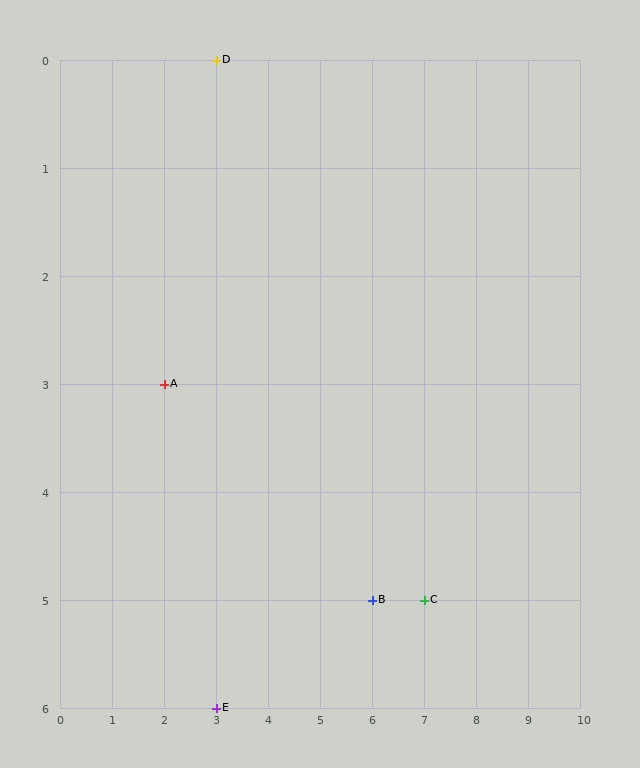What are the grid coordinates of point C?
Point C is at grid coordinates (7, 5).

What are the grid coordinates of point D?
Point D is at grid coordinates (3, 0).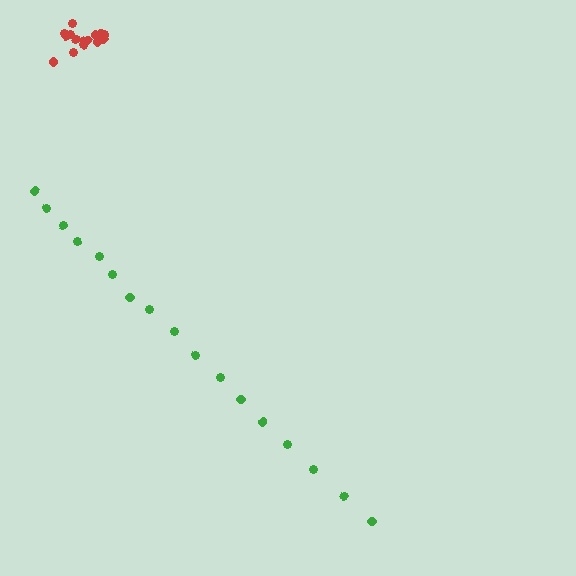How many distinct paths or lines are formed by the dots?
There are 2 distinct paths.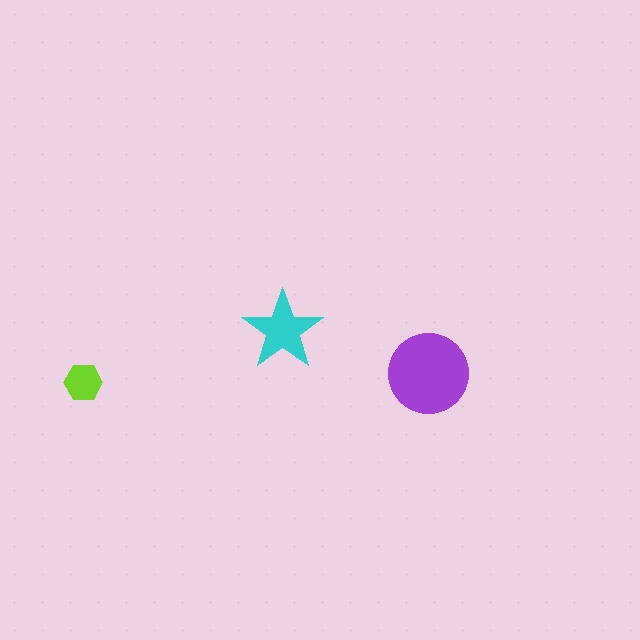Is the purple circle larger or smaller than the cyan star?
Larger.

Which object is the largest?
The purple circle.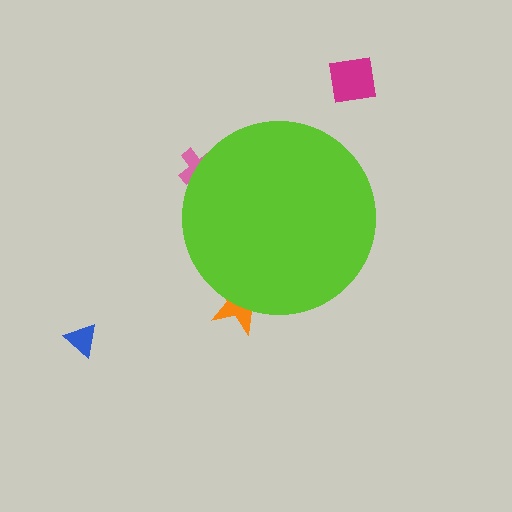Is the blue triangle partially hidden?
No, the blue triangle is fully visible.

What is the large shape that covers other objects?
A lime circle.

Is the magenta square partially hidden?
No, the magenta square is fully visible.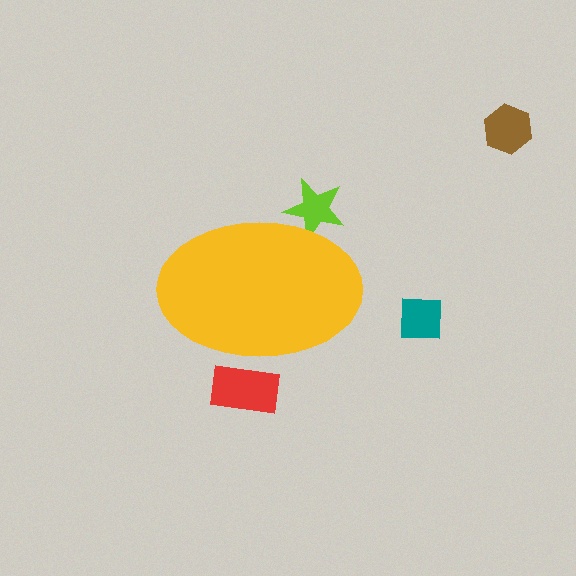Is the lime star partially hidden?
Yes, the lime star is partially hidden behind the yellow ellipse.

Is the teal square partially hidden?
No, the teal square is fully visible.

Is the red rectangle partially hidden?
Yes, the red rectangle is partially hidden behind the yellow ellipse.